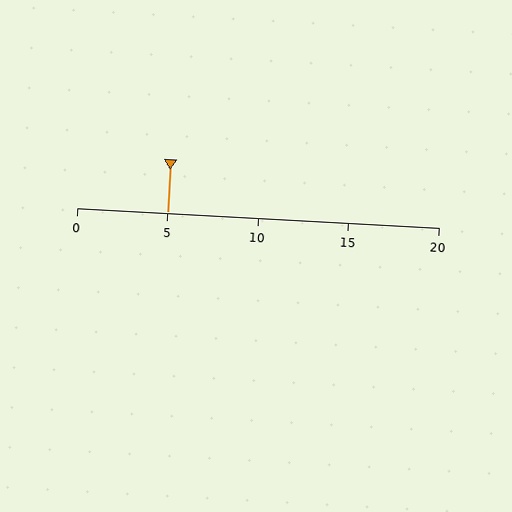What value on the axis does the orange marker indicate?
The marker indicates approximately 5.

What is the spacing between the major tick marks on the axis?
The major ticks are spaced 5 apart.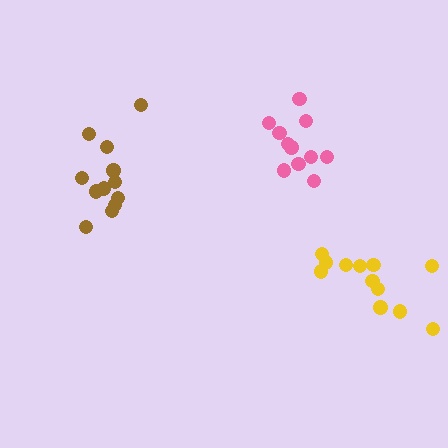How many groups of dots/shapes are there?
There are 3 groups.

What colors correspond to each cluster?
The clusters are colored: brown, pink, yellow.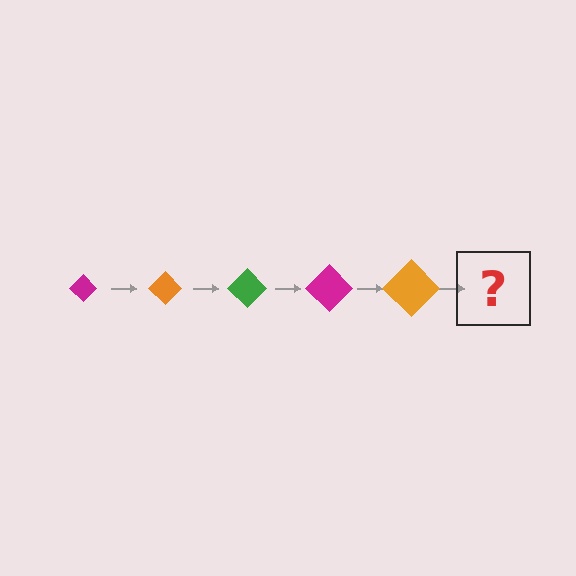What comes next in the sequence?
The next element should be a green diamond, larger than the previous one.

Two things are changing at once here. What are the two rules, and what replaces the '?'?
The two rules are that the diamond grows larger each step and the color cycles through magenta, orange, and green. The '?' should be a green diamond, larger than the previous one.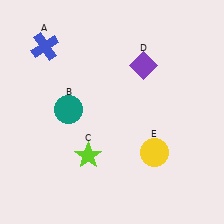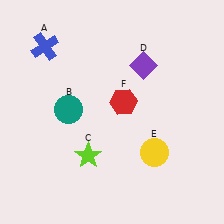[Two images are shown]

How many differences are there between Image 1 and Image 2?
There is 1 difference between the two images.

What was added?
A red hexagon (F) was added in Image 2.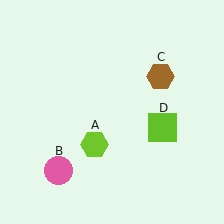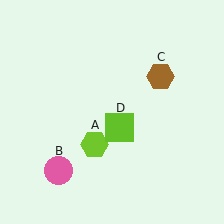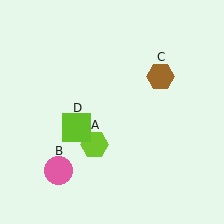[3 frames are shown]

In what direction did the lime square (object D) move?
The lime square (object D) moved left.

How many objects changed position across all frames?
1 object changed position: lime square (object D).